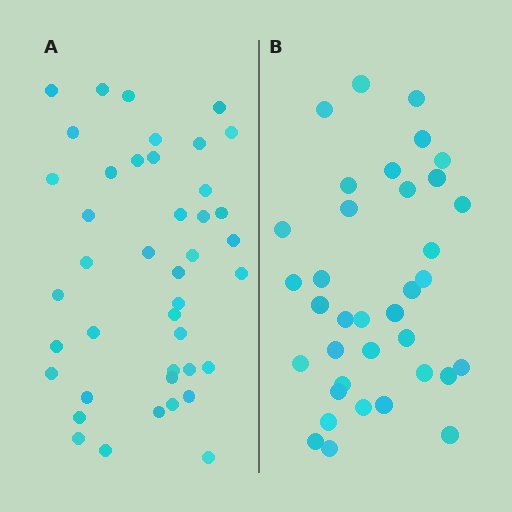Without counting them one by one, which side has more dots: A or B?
Region A (the left region) has more dots.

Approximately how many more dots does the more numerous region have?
Region A has about 6 more dots than region B.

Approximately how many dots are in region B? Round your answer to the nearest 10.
About 40 dots. (The exact count is 36, which rounds to 40.)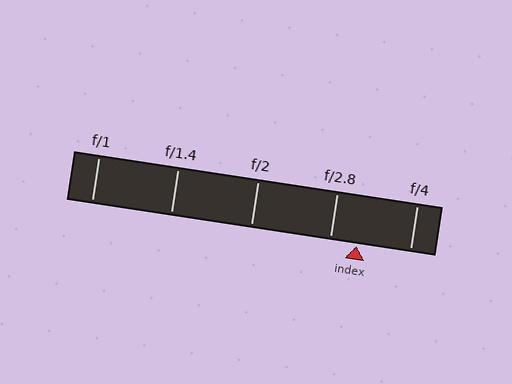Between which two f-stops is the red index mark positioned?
The index mark is between f/2.8 and f/4.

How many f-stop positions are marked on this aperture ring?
There are 5 f-stop positions marked.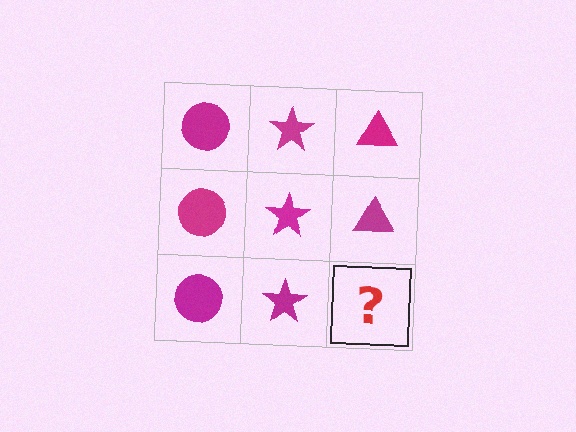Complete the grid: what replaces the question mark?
The question mark should be replaced with a magenta triangle.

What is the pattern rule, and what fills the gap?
The rule is that each column has a consistent shape. The gap should be filled with a magenta triangle.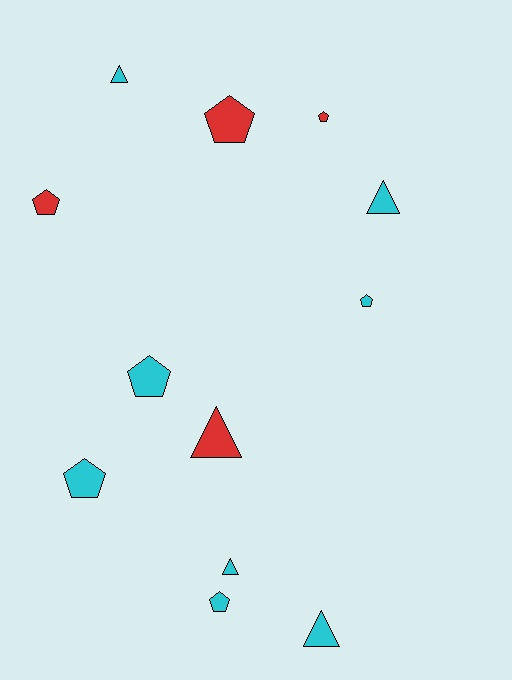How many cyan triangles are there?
There are 4 cyan triangles.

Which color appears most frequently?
Cyan, with 8 objects.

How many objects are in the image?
There are 12 objects.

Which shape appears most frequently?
Pentagon, with 7 objects.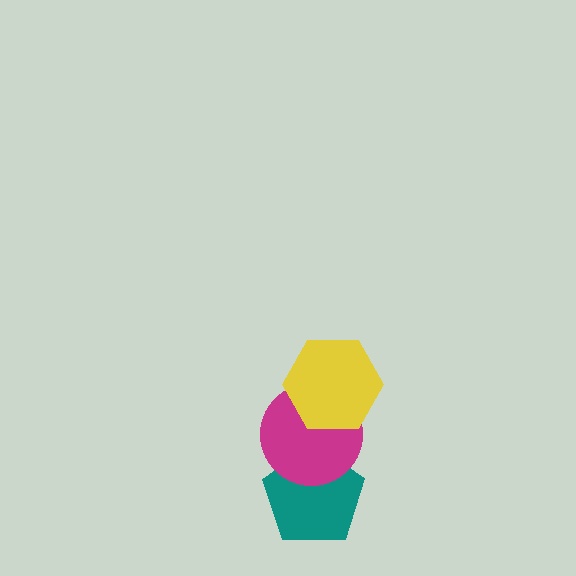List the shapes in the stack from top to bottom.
From top to bottom: the yellow hexagon, the magenta circle, the teal pentagon.